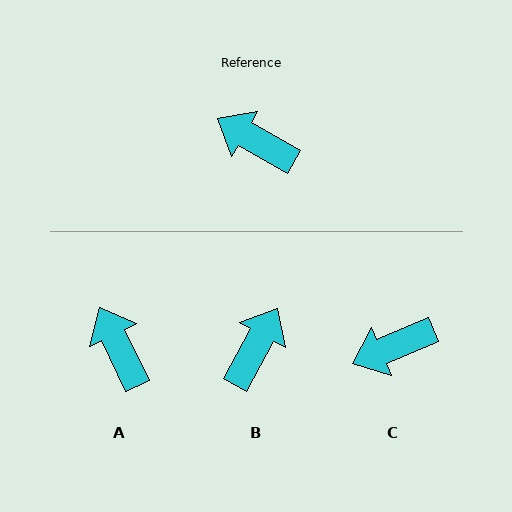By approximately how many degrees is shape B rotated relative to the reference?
Approximately 89 degrees clockwise.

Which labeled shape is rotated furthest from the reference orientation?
B, about 89 degrees away.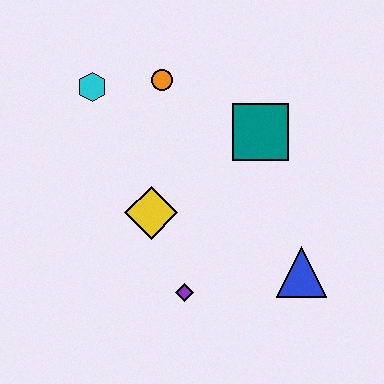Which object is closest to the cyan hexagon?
The orange circle is closest to the cyan hexagon.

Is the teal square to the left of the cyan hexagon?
No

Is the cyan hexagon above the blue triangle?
Yes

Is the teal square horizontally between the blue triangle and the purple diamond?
Yes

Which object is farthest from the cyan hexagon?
The blue triangle is farthest from the cyan hexagon.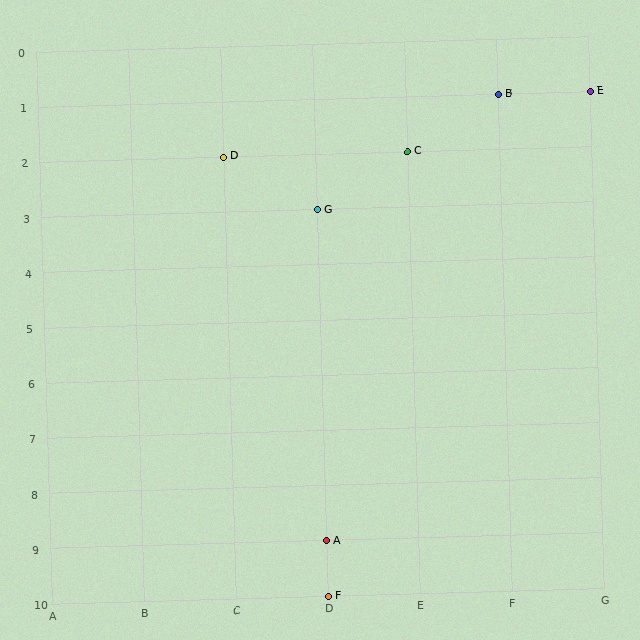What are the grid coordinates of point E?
Point E is at grid coordinates (G, 1).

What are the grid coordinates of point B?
Point B is at grid coordinates (F, 1).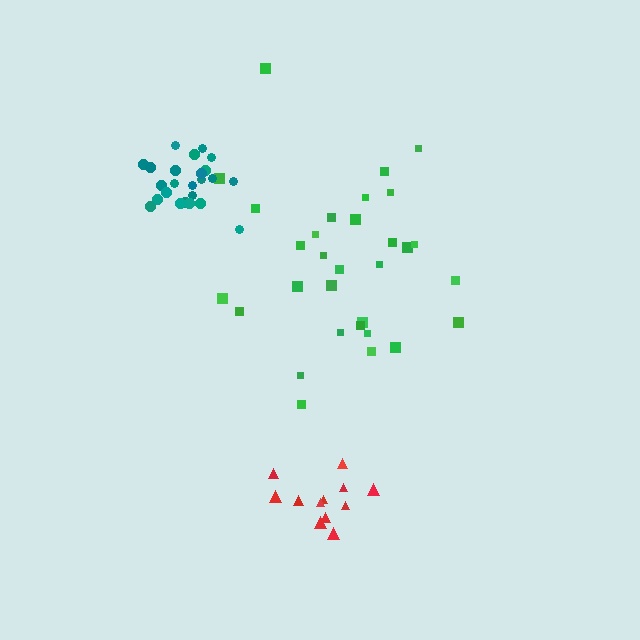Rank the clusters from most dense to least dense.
teal, red, green.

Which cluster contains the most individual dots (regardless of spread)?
Green (31).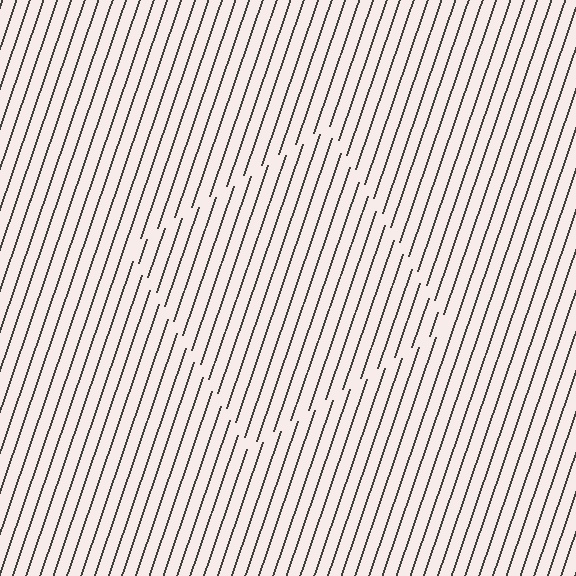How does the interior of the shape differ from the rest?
The interior of the shape contains the same grating, shifted by half a period — the contour is defined by the phase discontinuity where line-ends from the inner and outer gratings abut.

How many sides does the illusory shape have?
4 sides — the line-ends trace a square.